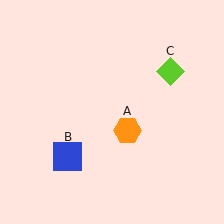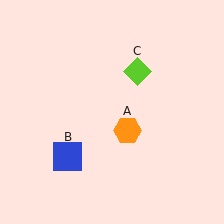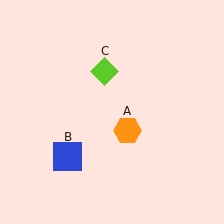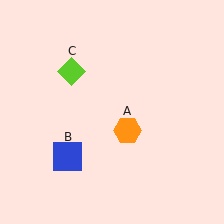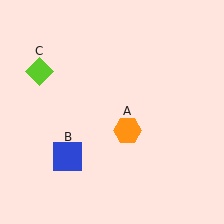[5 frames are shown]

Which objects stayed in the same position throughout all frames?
Orange hexagon (object A) and blue square (object B) remained stationary.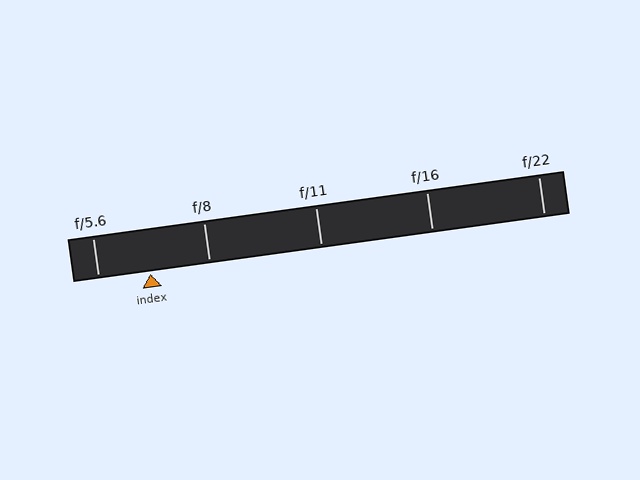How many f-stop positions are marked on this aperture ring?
There are 5 f-stop positions marked.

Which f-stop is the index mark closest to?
The index mark is closest to f/5.6.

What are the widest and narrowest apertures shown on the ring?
The widest aperture shown is f/5.6 and the narrowest is f/22.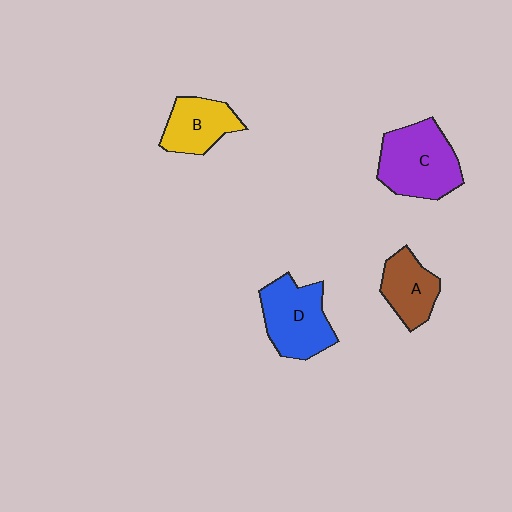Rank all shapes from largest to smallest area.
From largest to smallest: C (purple), D (blue), B (yellow), A (brown).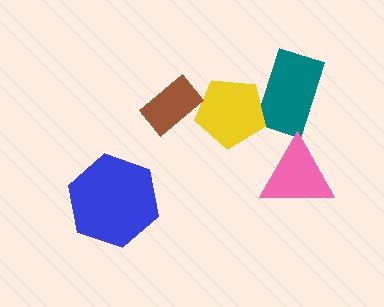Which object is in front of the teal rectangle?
The yellow pentagon is in front of the teal rectangle.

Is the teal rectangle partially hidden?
Yes, it is partially covered by another shape.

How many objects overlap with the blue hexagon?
0 objects overlap with the blue hexagon.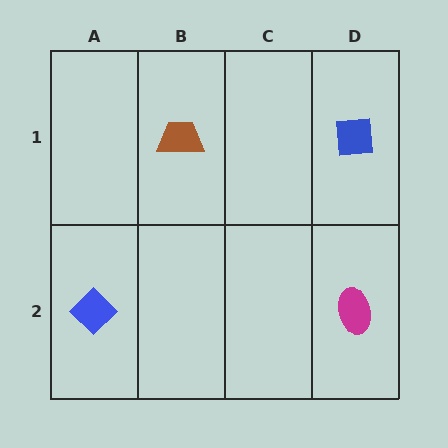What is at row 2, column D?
A magenta ellipse.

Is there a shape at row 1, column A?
No, that cell is empty.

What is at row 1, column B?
A brown trapezoid.